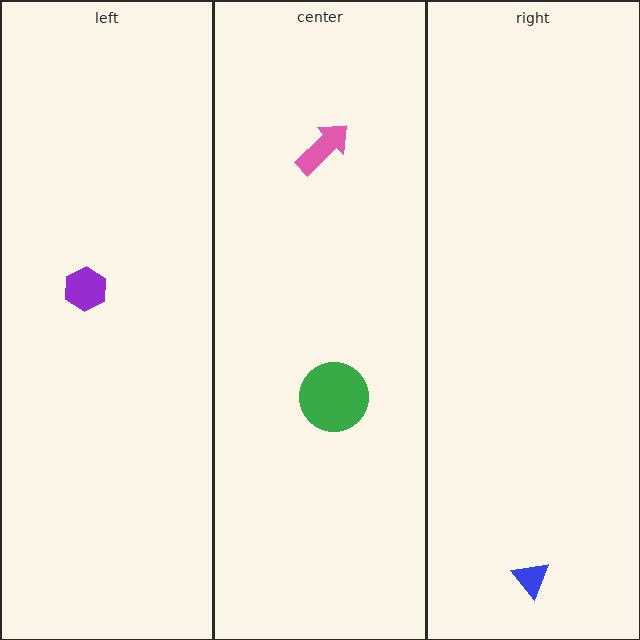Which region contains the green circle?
The center region.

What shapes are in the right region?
The blue triangle.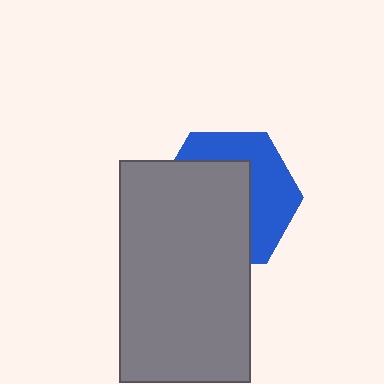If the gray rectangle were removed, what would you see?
You would see the complete blue hexagon.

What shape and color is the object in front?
The object in front is a gray rectangle.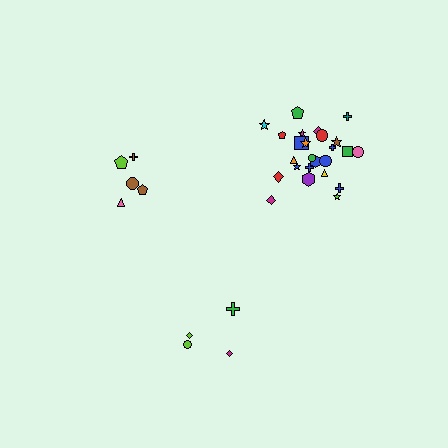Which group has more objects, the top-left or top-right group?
The top-right group.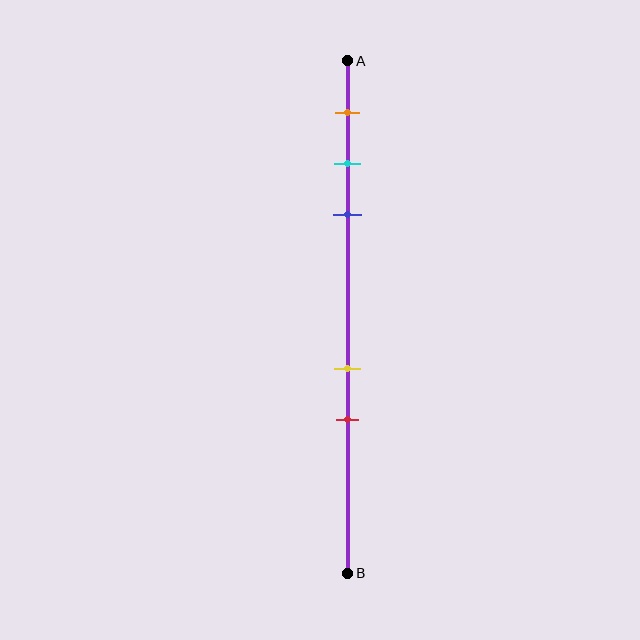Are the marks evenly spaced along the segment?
No, the marks are not evenly spaced.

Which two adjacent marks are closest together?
The cyan and blue marks are the closest adjacent pair.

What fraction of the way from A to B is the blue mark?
The blue mark is approximately 30% (0.3) of the way from A to B.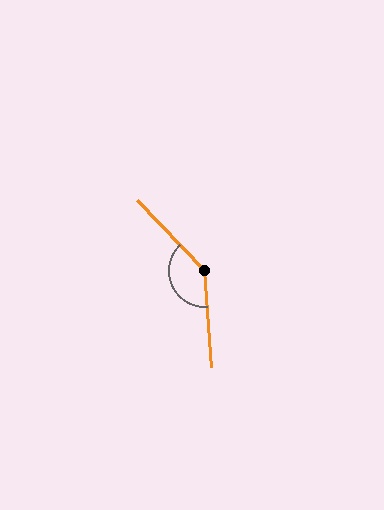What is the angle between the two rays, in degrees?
Approximately 140 degrees.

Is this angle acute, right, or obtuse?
It is obtuse.